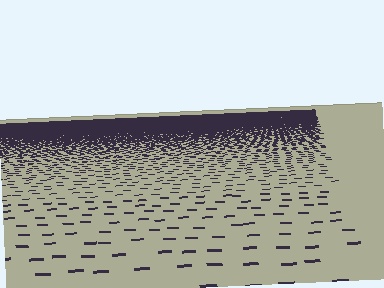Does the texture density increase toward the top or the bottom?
Density increases toward the top.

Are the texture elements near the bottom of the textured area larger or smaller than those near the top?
Larger. Near the bottom, elements are closer to the viewer and appear at a bigger on-screen size.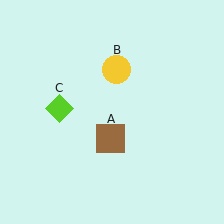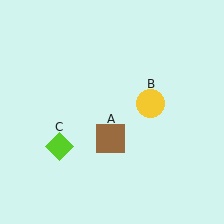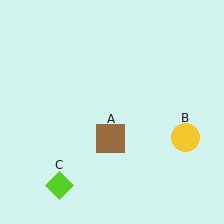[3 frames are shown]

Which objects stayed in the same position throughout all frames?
Brown square (object A) remained stationary.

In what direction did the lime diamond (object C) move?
The lime diamond (object C) moved down.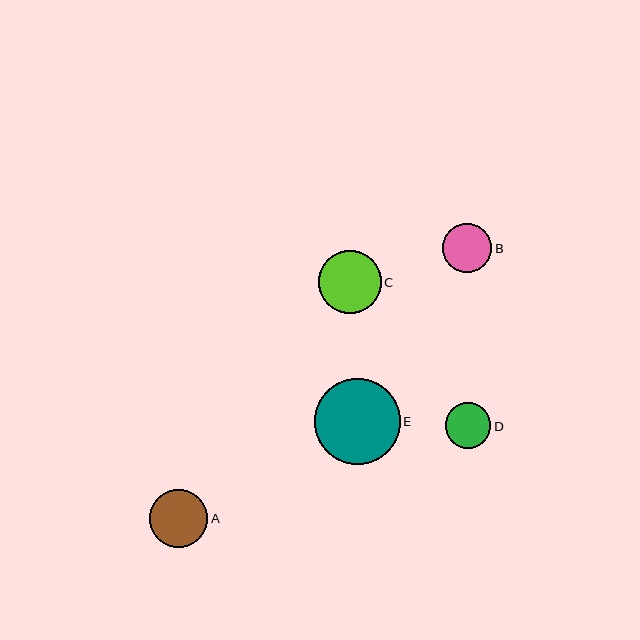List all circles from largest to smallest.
From largest to smallest: E, C, A, B, D.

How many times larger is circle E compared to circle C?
Circle E is approximately 1.4 times the size of circle C.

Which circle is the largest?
Circle E is the largest with a size of approximately 86 pixels.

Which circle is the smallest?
Circle D is the smallest with a size of approximately 45 pixels.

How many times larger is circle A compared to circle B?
Circle A is approximately 1.2 times the size of circle B.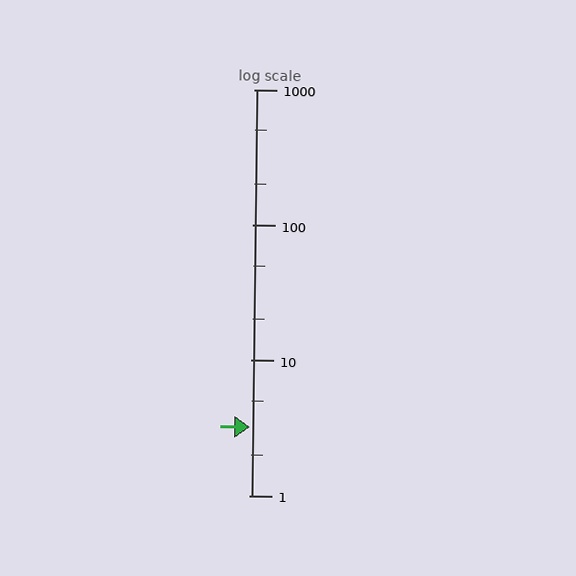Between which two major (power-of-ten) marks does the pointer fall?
The pointer is between 1 and 10.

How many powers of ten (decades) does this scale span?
The scale spans 3 decades, from 1 to 1000.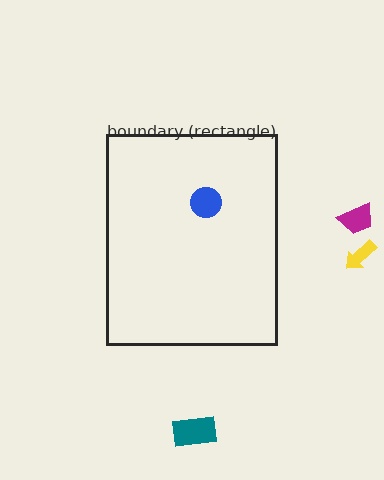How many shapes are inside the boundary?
1 inside, 3 outside.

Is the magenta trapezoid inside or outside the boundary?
Outside.